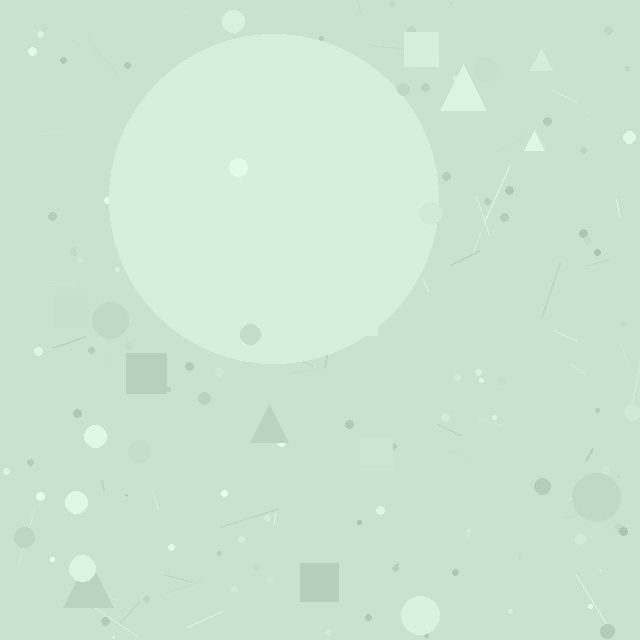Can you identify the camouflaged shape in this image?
The camouflaged shape is a circle.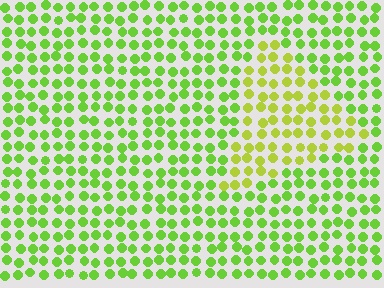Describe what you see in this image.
The image is filled with small lime elements in a uniform arrangement. A triangle-shaped region is visible where the elements are tinted to a slightly different hue, forming a subtle color boundary.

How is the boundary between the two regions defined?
The boundary is defined purely by a slight shift in hue (about 28 degrees). Spacing, size, and orientation are identical on both sides.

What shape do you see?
I see a triangle.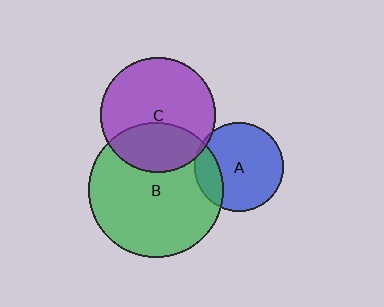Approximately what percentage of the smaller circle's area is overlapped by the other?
Approximately 5%.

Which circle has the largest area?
Circle B (green).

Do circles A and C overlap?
Yes.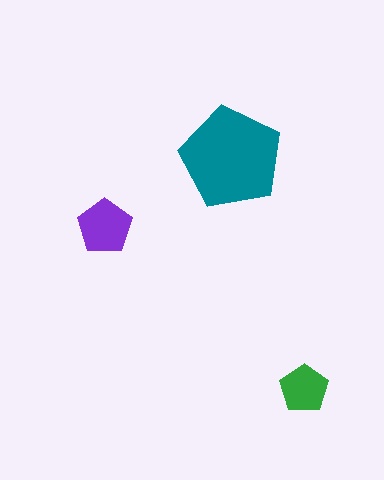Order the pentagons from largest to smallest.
the teal one, the purple one, the green one.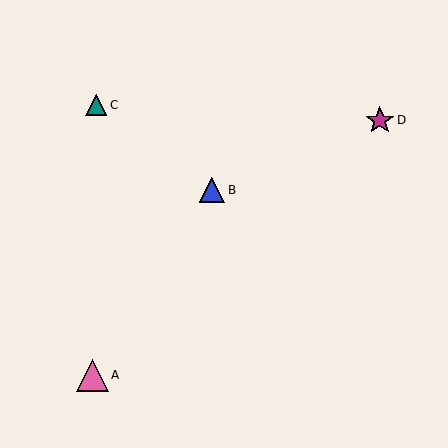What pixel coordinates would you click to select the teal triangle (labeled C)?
Click at (96, 105) to select the teal triangle C.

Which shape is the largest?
The pink triangle (labeled A) is the largest.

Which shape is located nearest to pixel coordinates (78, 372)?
The pink triangle (labeled A) at (92, 375) is nearest to that location.